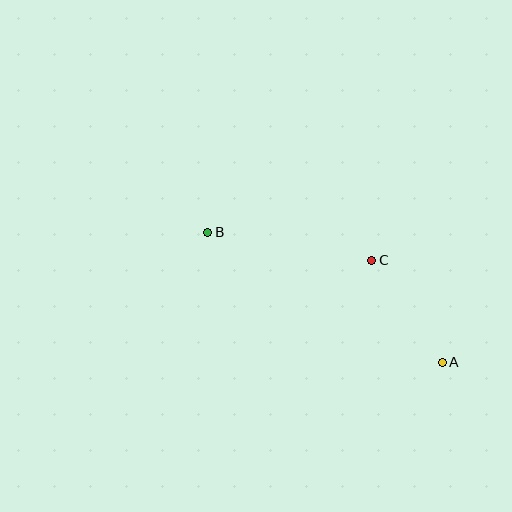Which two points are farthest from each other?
Points A and B are farthest from each other.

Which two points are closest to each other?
Points A and C are closest to each other.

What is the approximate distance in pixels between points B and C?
The distance between B and C is approximately 166 pixels.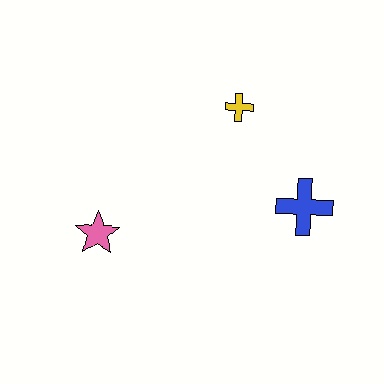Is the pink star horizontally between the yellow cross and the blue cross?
No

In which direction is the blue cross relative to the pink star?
The blue cross is to the right of the pink star.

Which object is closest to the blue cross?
The yellow cross is closest to the blue cross.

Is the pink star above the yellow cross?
No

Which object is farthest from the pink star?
The blue cross is farthest from the pink star.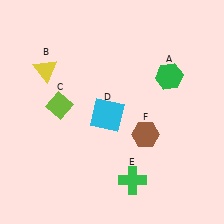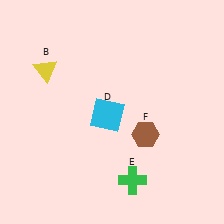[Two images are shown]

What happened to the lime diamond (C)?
The lime diamond (C) was removed in Image 2. It was in the top-left area of Image 1.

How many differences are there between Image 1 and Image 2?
There are 2 differences between the two images.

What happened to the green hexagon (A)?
The green hexagon (A) was removed in Image 2. It was in the top-right area of Image 1.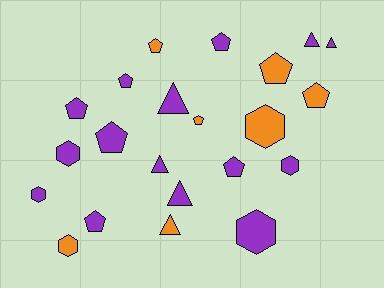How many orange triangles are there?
There is 1 orange triangle.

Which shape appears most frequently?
Pentagon, with 10 objects.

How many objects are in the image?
There are 22 objects.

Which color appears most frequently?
Purple, with 15 objects.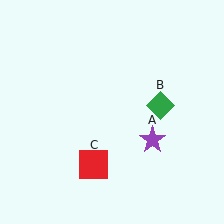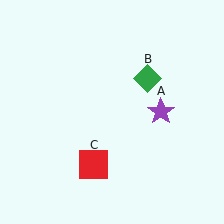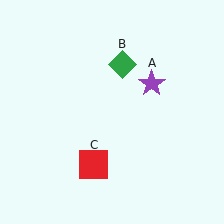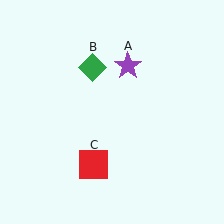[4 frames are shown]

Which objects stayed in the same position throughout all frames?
Red square (object C) remained stationary.